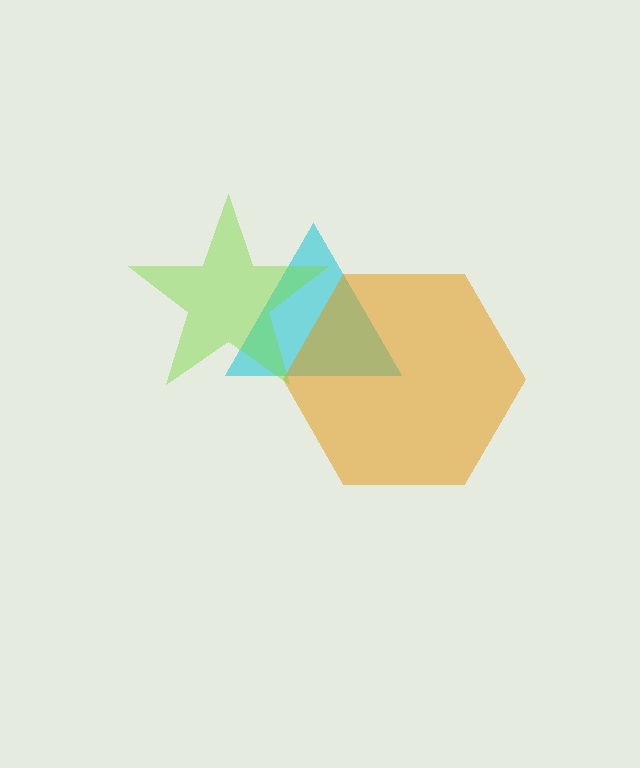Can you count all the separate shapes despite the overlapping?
Yes, there are 3 separate shapes.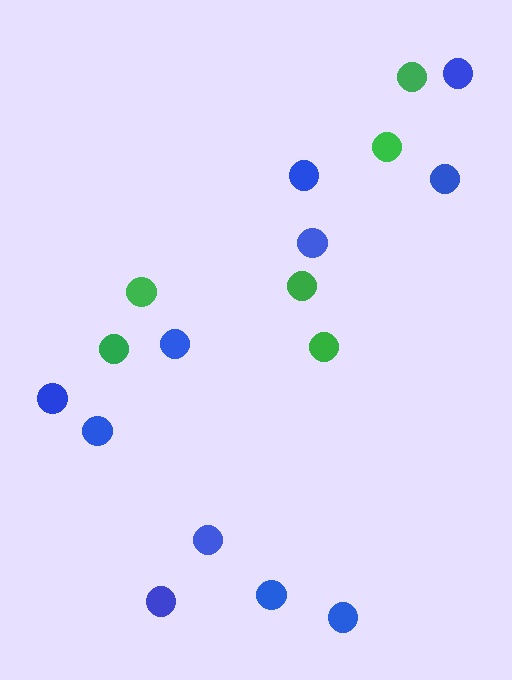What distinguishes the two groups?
There are 2 groups: one group of blue circles (11) and one group of green circles (6).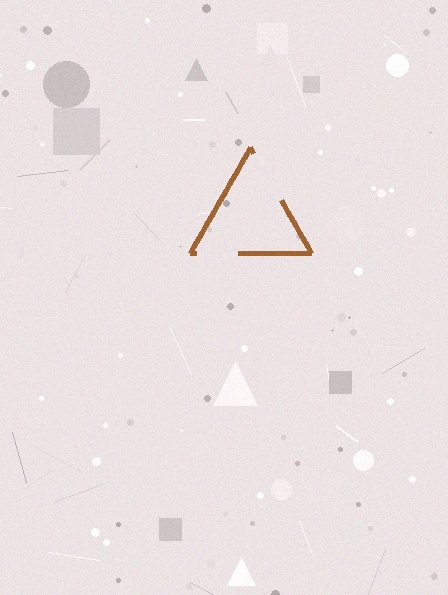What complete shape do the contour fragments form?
The contour fragments form a triangle.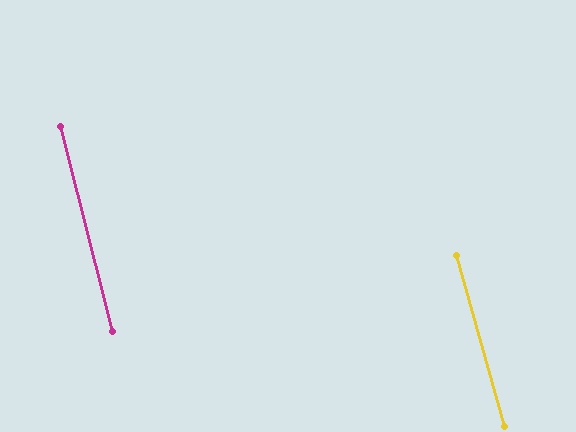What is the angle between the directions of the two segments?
Approximately 1 degree.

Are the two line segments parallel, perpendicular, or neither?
Parallel — their directions differ by only 1.1°.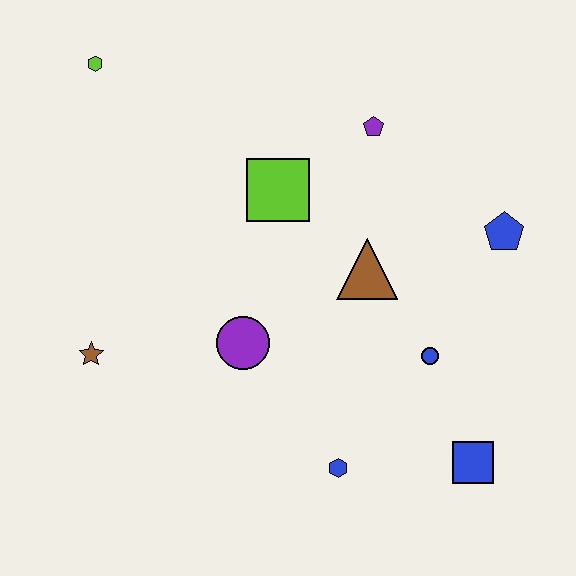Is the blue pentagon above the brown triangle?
Yes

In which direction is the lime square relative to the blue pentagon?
The lime square is to the left of the blue pentagon.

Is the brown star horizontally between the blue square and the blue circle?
No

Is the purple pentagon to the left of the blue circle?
Yes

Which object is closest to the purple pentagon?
The lime square is closest to the purple pentagon.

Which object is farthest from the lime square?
The blue square is farthest from the lime square.